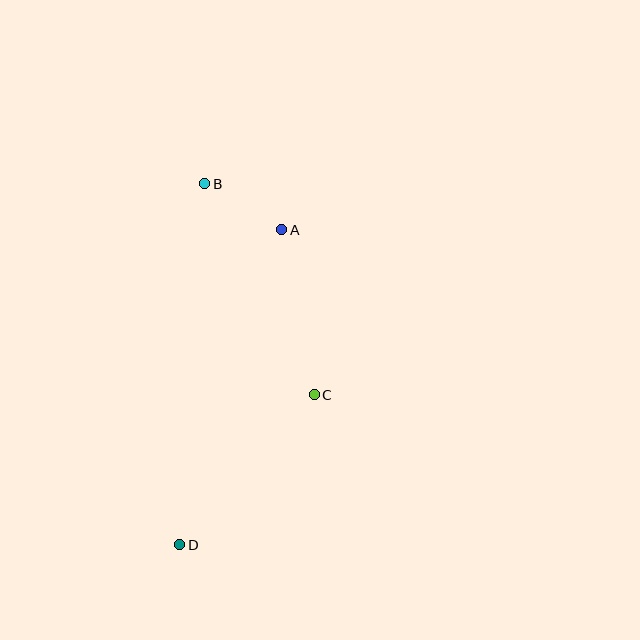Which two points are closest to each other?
Points A and B are closest to each other.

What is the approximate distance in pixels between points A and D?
The distance between A and D is approximately 331 pixels.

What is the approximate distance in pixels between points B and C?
The distance between B and C is approximately 238 pixels.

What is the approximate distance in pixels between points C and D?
The distance between C and D is approximately 201 pixels.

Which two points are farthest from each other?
Points B and D are farthest from each other.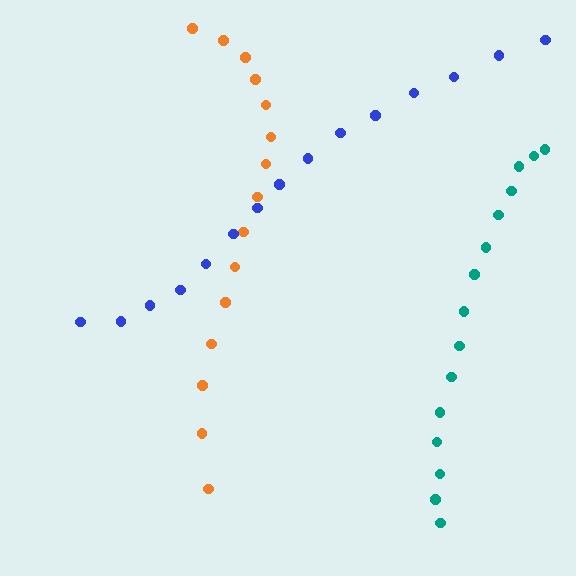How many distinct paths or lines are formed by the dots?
There are 3 distinct paths.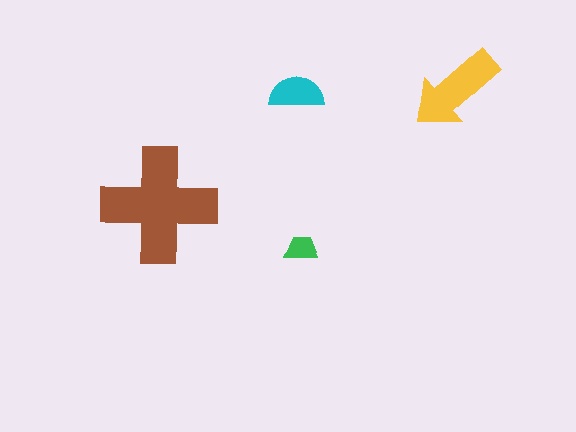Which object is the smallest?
The green trapezoid.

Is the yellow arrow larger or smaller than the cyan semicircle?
Larger.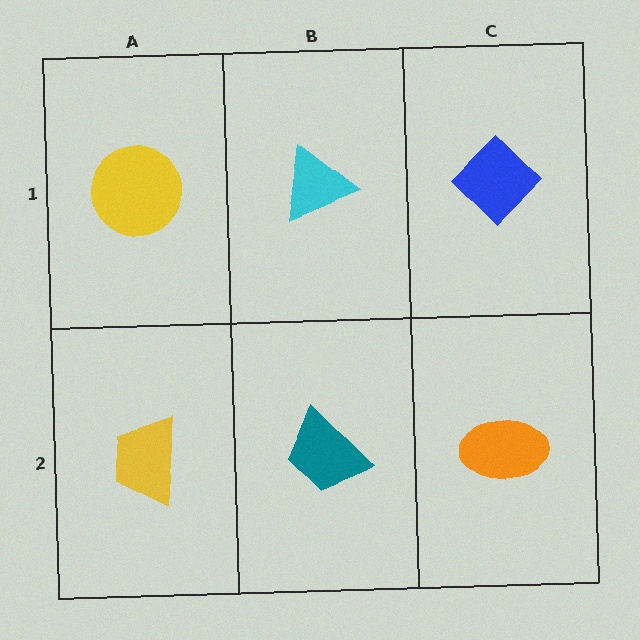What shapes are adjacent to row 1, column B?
A teal trapezoid (row 2, column B), a yellow circle (row 1, column A), a blue diamond (row 1, column C).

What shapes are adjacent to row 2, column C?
A blue diamond (row 1, column C), a teal trapezoid (row 2, column B).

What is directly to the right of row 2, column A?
A teal trapezoid.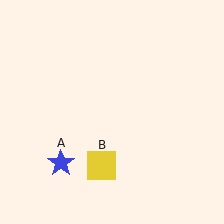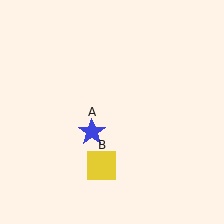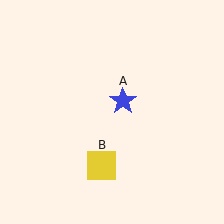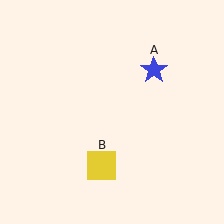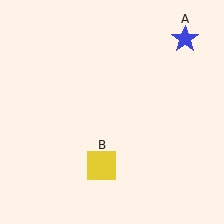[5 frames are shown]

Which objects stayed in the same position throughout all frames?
Yellow square (object B) remained stationary.